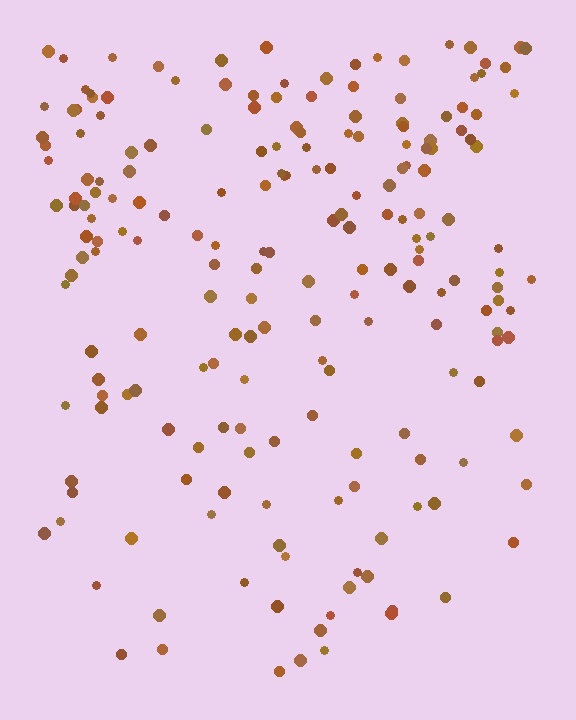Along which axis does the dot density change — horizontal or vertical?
Vertical.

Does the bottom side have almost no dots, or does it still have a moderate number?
Still a moderate number, just noticeably fewer than the top.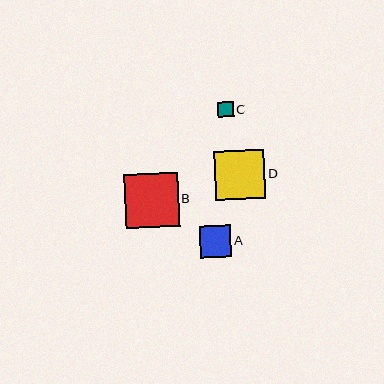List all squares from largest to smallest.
From largest to smallest: B, D, A, C.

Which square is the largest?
Square B is the largest with a size of approximately 54 pixels.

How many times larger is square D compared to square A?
Square D is approximately 1.6 times the size of square A.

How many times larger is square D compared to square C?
Square D is approximately 3.2 times the size of square C.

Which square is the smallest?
Square C is the smallest with a size of approximately 16 pixels.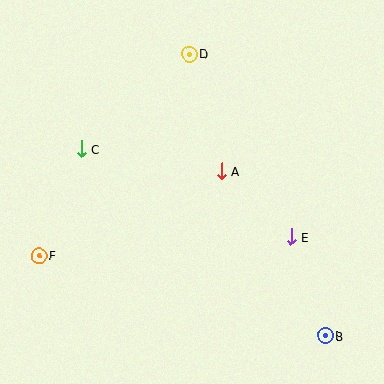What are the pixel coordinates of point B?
Point B is at (325, 335).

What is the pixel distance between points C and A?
The distance between C and A is 142 pixels.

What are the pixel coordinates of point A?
Point A is at (221, 171).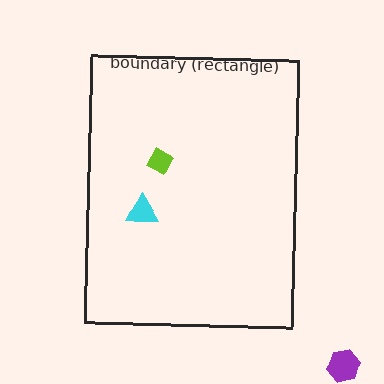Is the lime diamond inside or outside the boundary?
Inside.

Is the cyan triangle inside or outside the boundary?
Inside.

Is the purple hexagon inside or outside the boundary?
Outside.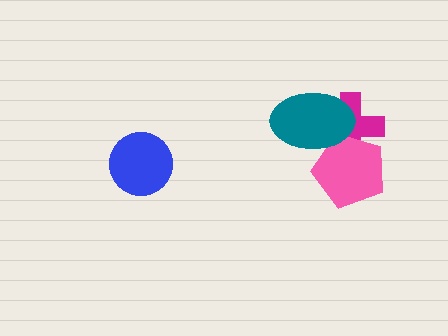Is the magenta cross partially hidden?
Yes, it is partially covered by another shape.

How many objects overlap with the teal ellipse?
2 objects overlap with the teal ellipse.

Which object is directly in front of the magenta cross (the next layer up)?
The pink pentagon is directly in front of the magenta cross.